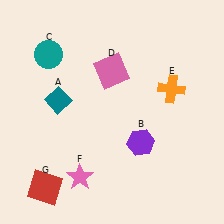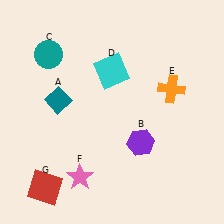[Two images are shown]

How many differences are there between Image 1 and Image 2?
There is 1 difference between the two images.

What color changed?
The square (D) changed from pink in Image 1 to cyan in Image 2.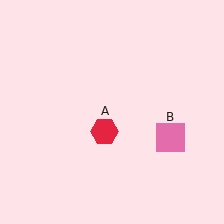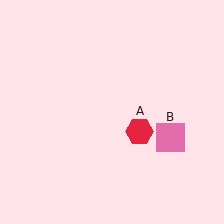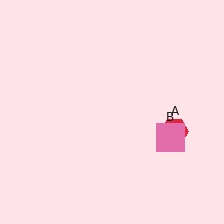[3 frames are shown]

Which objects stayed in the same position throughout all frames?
Pink square (object B) remained stationary.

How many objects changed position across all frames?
1 object changed position: red hexagon (object A).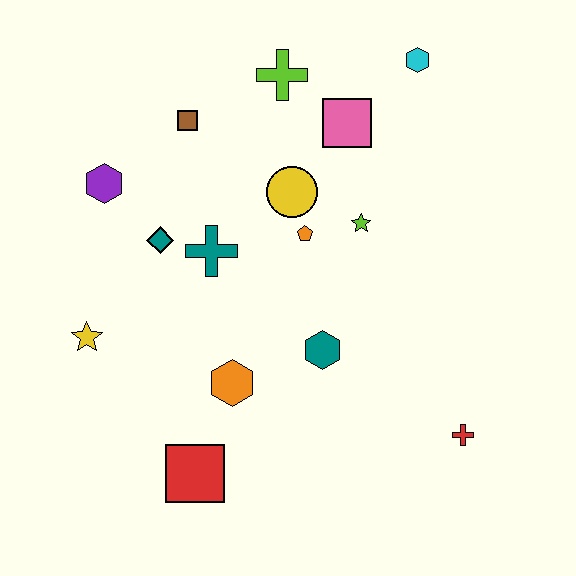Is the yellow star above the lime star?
No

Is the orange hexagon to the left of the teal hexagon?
Yes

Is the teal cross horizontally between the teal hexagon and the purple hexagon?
Yes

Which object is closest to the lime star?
The orange pentagon is closest to the lime star.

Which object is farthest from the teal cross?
The red cross is farthest from the teal cross.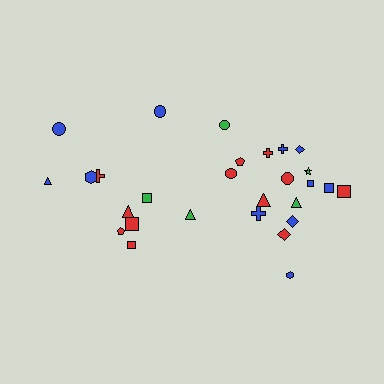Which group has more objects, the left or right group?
The right group.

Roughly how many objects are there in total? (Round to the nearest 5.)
Roughly 30 objects in total.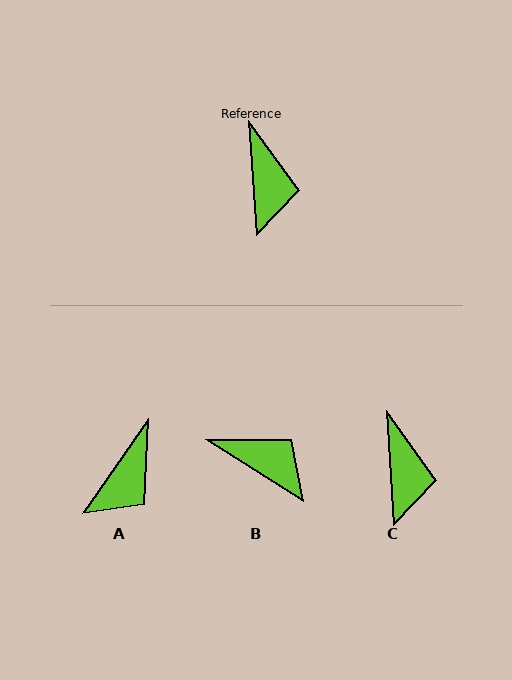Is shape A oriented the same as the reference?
No, it is off by about 39 degrees.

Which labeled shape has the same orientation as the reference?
C.